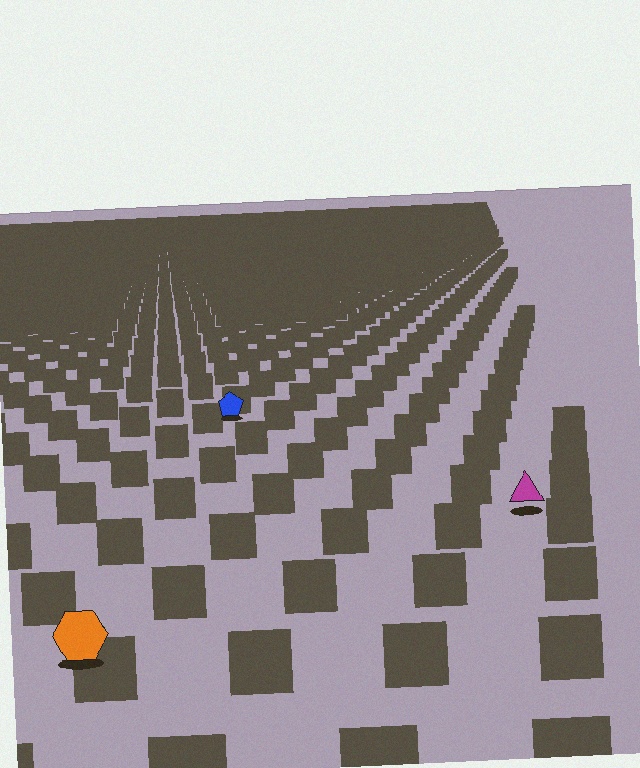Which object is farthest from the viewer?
The blue pentagon is farthest from the viewer. It appears smaller and the ground texture around it is denser.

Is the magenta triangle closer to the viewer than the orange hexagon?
No. The orange hexagon is closer — you can tell from the texture gradient: the ground texture is coarser near it.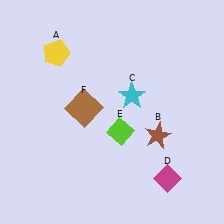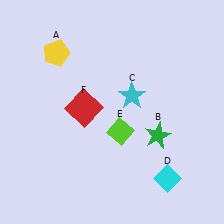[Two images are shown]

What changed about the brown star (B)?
In Image 1, B is brown. In Image 2, it changed to green.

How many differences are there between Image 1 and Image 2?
There are 3 differences between the two images.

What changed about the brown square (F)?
In Image 1, F is brown. In Image 2, it changed to red.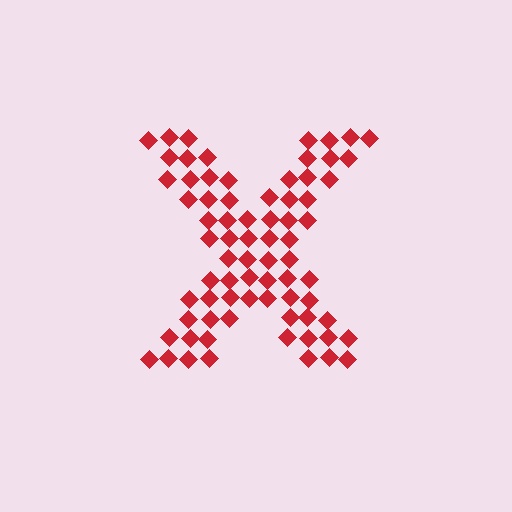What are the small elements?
The small elements are diamonds.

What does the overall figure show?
The overall figure shows the letter X.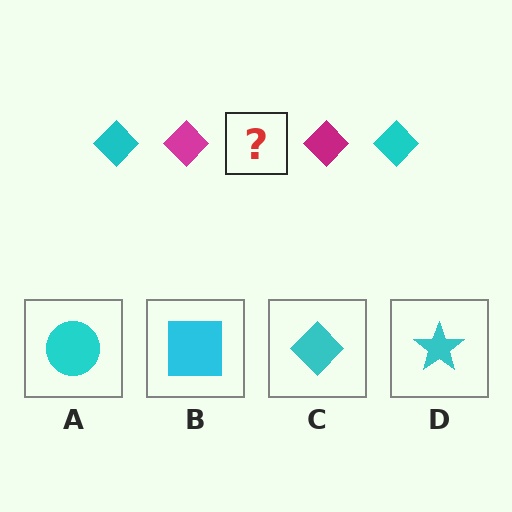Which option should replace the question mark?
Option C.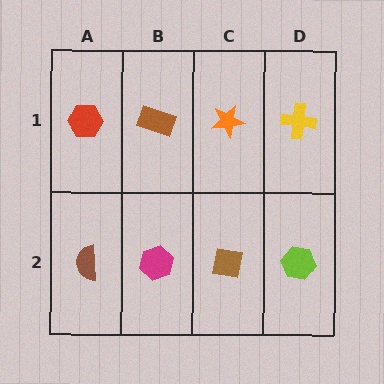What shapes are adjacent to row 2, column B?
A brown rectangle (row 1, column B), a brown semicircle (row 2, column A), a brown square (row 2, column C).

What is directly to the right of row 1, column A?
A brown rectangle.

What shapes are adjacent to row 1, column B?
A magenta hexagon (row 2, column B), a red hexagon (row 1, column A), an orange star (row 1, column C).